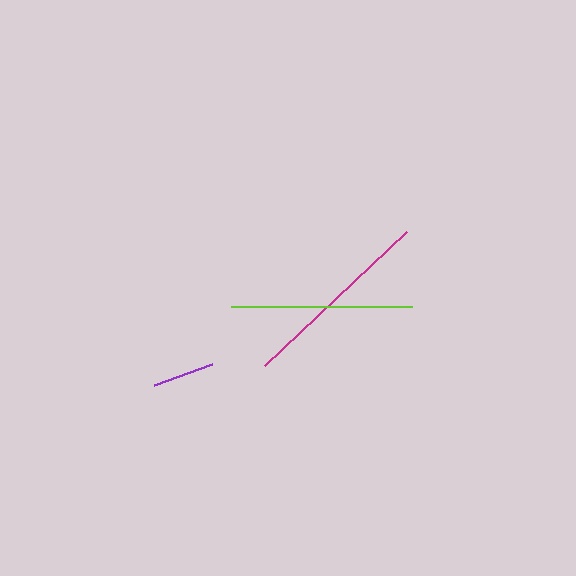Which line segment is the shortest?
The purple line is the shortest at approximately 62 pixels.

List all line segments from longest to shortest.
From longest to shortest: magenta, lime, purple.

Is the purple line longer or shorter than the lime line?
The lime line is longer than the purple line.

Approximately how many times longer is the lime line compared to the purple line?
The lime line is approximately 2.9 times the length of the purple line.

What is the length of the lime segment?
The lime segment is approximately 181 pixels long.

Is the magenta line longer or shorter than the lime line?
The magenta line is longer than the lime line.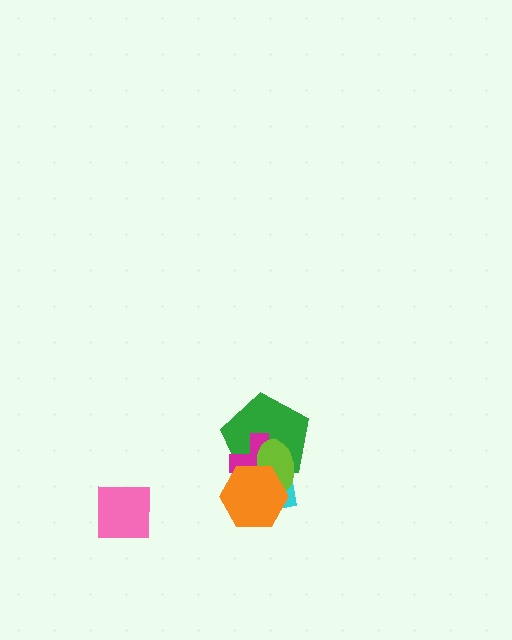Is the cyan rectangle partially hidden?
Yes, it is partially covered by another shape.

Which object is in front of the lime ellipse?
The orange hexagon is in front of the lime ellipse.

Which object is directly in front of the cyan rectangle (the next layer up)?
The green pentagon is directly in front of the cyan rectangle.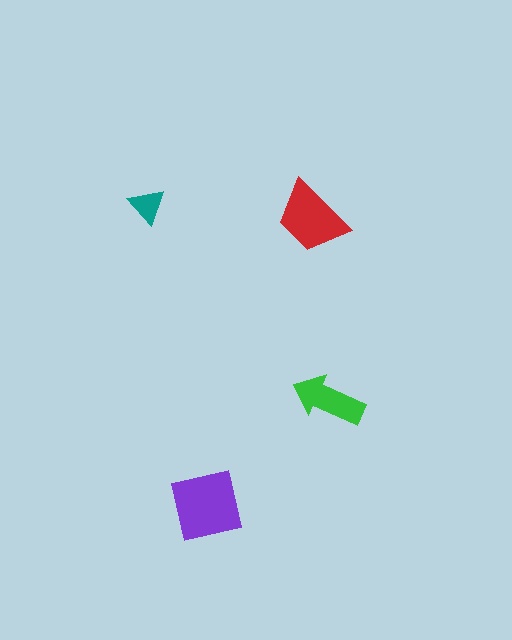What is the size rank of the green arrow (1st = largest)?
3rd.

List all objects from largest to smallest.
The purple square, the red trapezoid, the green arrow, the teal triangle.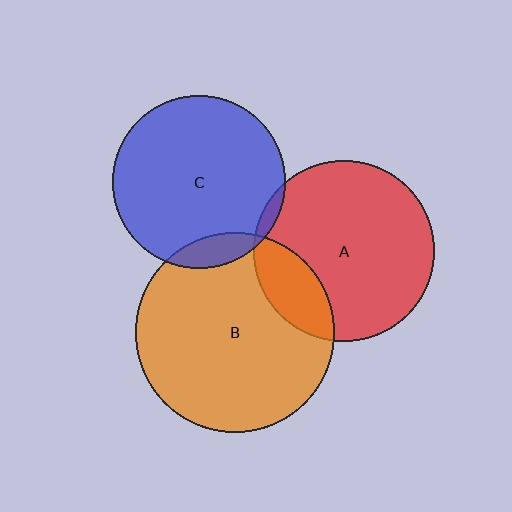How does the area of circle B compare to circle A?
Approximately 1.2 times.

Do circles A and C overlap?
Yes.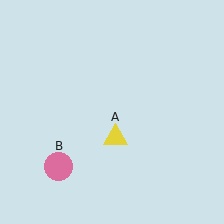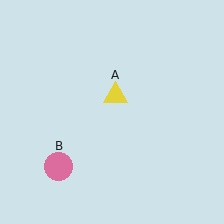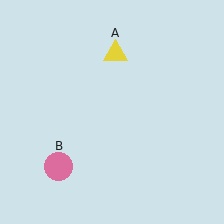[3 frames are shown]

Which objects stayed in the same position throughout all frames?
Pink circle (object B) remained stationary.